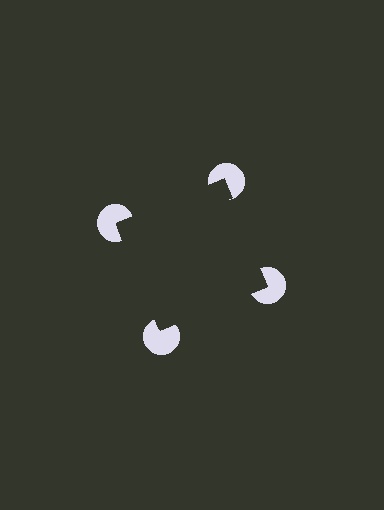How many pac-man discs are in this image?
There are 4 — one at each vertex of the illusory square.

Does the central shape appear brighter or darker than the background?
It typically appears slightly darker than the background, even though no actual brightness change is drawn.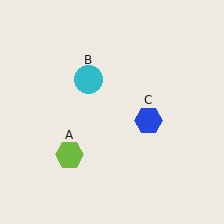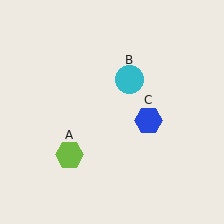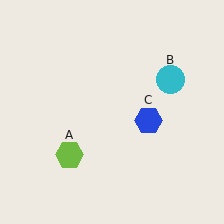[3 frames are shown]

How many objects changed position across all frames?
1 object changed position: cyan circle (object B).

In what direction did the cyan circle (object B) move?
The cyan circle (object B) moved right.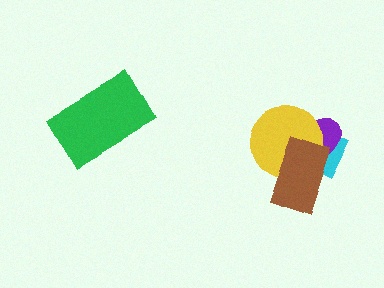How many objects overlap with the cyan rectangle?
3 objects overlap with the cyan rectangle.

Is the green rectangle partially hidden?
No, no other shape covers it.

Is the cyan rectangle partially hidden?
Yes, it is partially covered by another shape.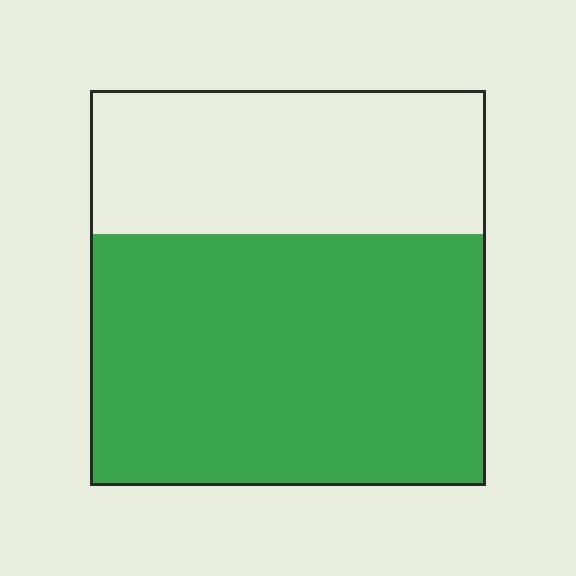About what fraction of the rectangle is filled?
About five eighths (5/8).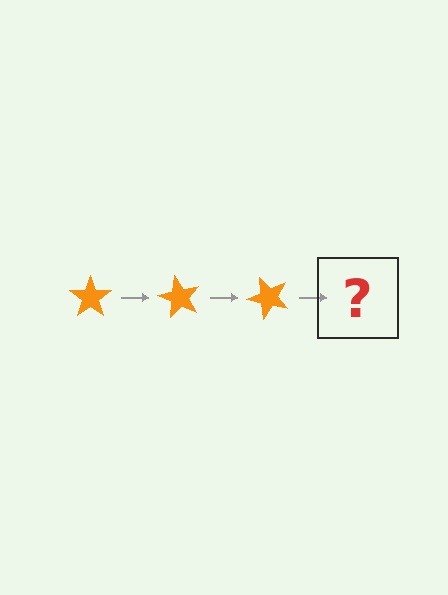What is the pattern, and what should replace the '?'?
The pattern is that the star rotates 60 degrees each step. The '?' should be an orange star rotated 180 degrees.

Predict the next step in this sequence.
The next step is an orange star rotated 180 degrees.